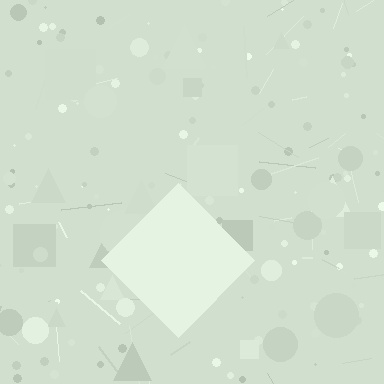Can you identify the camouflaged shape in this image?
The camouflaged shape is a diamond.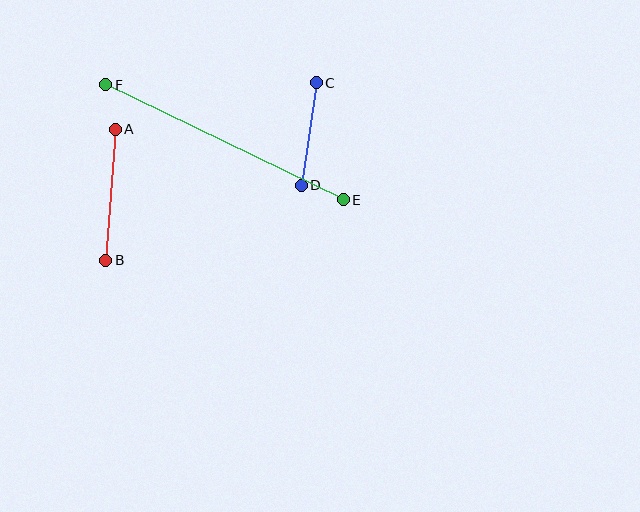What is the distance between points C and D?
The distance is approximately 104 pixels.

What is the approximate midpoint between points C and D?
The midpoint is at approximately (309, 134) pixels.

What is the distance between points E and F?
The distance is approximately 264 pixels.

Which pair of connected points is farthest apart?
Points E and F are farthest apart.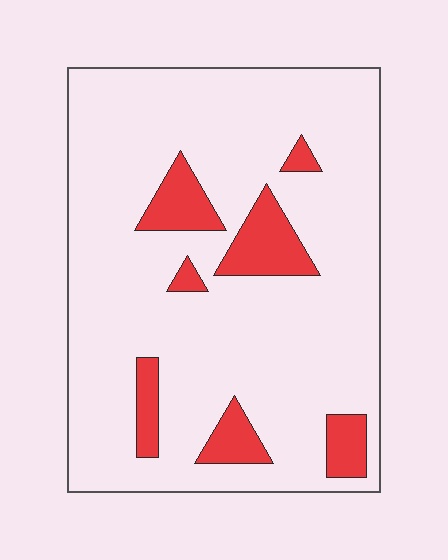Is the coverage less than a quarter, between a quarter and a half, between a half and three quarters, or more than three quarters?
Less than a quarter.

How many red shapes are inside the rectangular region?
7.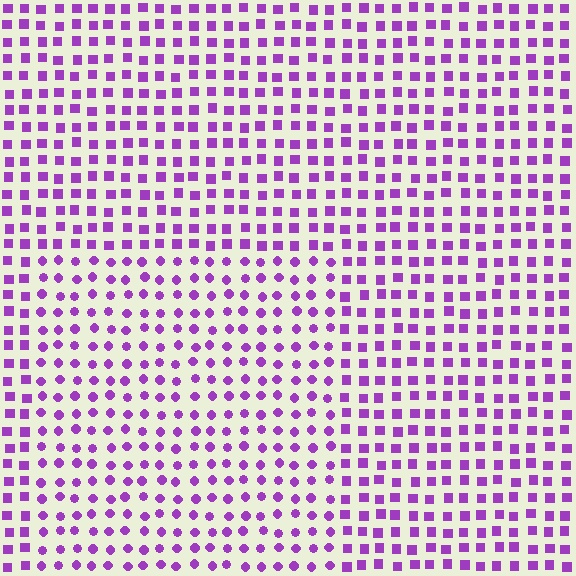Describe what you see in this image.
The image is filled with small purple elements arranged in a uniform grid. A rectangle-shaped region contains circles, while the surrounding area contains squares. The boundary is defined purely by the change in element shape.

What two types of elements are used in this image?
The image uses circles inside the rectangle region and squares outside it.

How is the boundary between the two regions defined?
The boundary is defined by a change in element shape: circles inside vs. squares outside. All elements share the same color and spacing.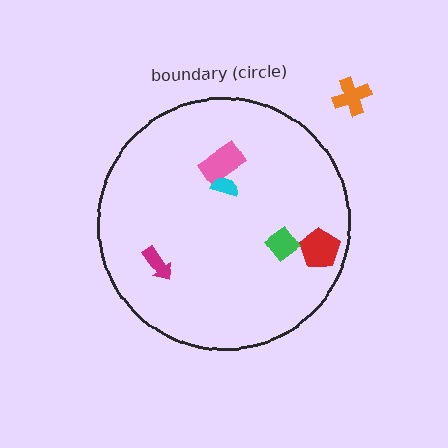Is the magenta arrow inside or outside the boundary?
Inside.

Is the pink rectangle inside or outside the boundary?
Inside.